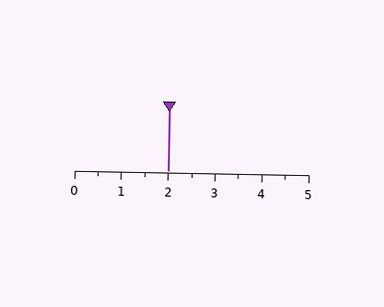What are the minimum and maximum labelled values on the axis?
The axis runs from 0 to 5.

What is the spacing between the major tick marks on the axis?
The major ticks are spaced 1 apart.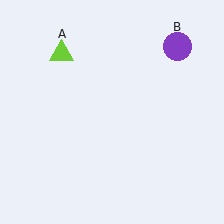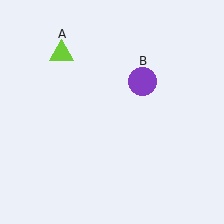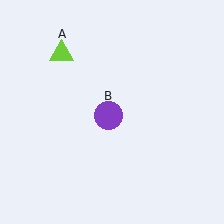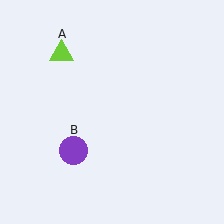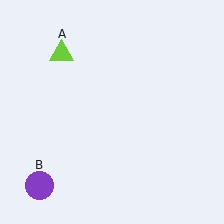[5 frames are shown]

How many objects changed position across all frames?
1 object changed position: purple circle (object B).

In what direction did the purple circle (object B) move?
The purple circle (object B) moved down and to the left.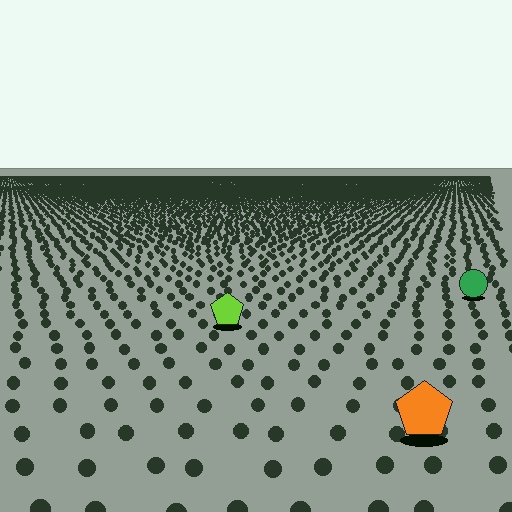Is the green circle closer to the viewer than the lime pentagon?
No. The lime pentagon is closer — you can tell from the texture gradient: the ground texture is coarser near it.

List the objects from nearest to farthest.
From nearest to farthest: the orange pentagon, the lime pentagon, the green circle.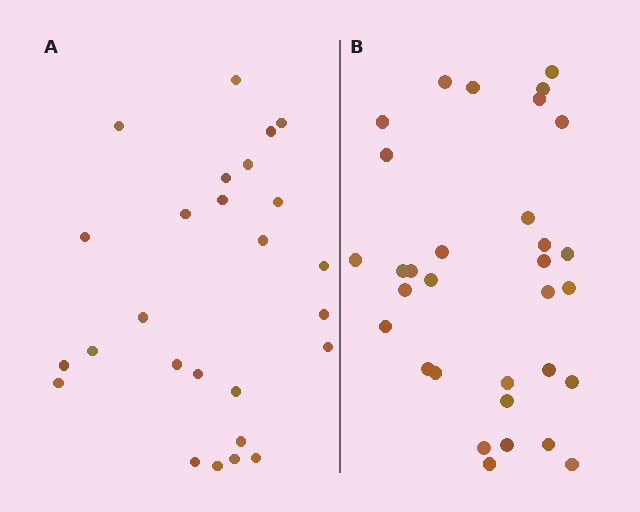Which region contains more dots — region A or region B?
Region B (the right region) has more dots.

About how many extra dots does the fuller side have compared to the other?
Region B has about 6 more dots than region A.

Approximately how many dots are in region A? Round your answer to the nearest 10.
About 30 dots. (The exact count is 26, which rounds to 30.)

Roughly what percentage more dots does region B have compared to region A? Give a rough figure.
About 25% more.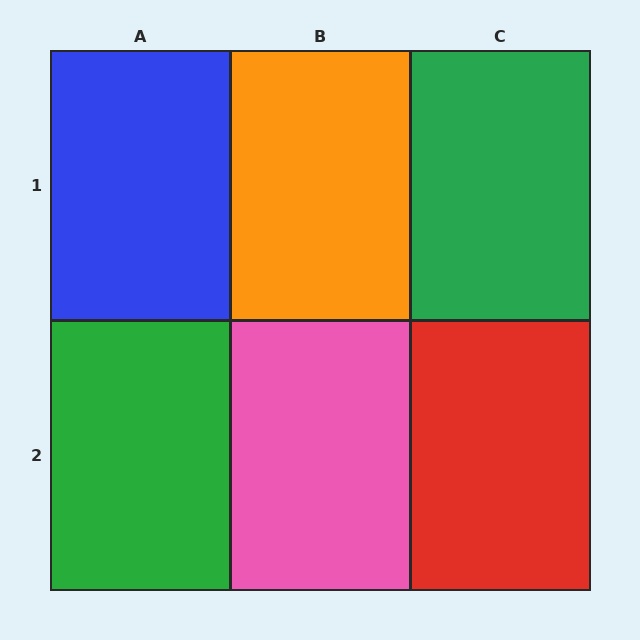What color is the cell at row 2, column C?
Red.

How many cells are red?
1 cell is red.